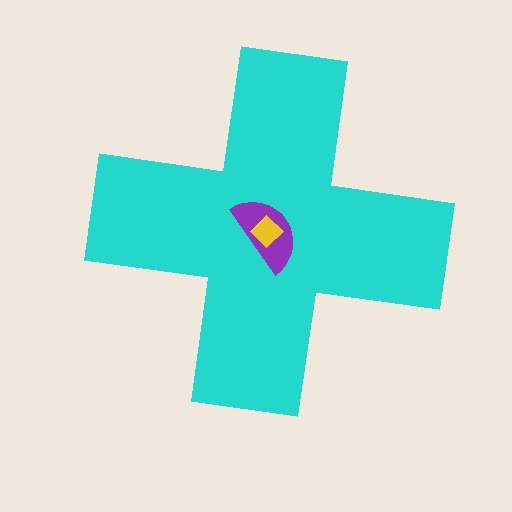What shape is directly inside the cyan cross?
The purple semicircle.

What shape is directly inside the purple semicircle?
The yellow diamond.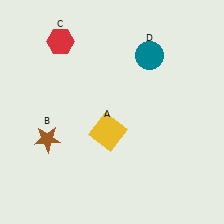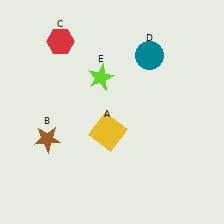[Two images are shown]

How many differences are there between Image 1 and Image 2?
There is 1 difference between the two images.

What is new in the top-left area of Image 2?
A lime star (E) was added in the top-left area of Image 2.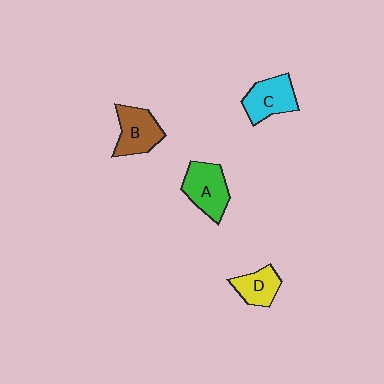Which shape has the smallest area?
Shape D (yellow).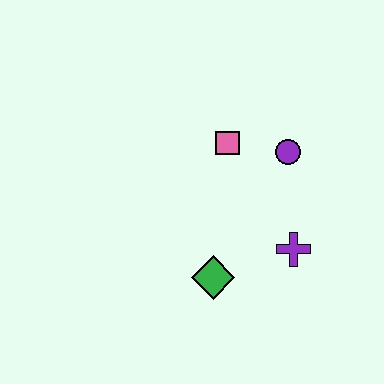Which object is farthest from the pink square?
The green diamond is farthest from the pink square.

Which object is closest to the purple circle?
The pink square is closest to the purple circle.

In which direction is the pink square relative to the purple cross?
The pink square is above the purple cross.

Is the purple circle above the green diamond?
Yes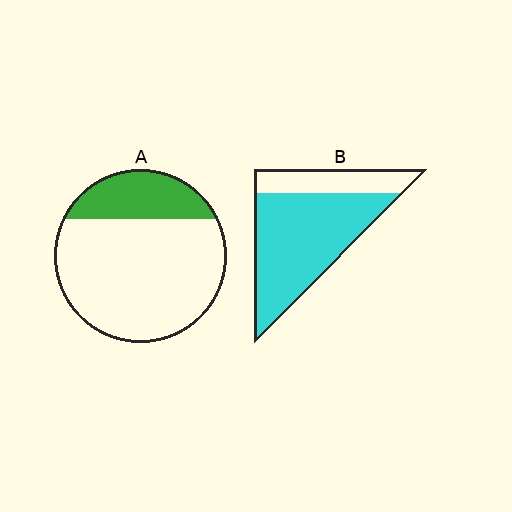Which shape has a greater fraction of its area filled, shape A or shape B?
Shape B.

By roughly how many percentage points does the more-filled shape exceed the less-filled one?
By roughly 50 percentage points (B over A).